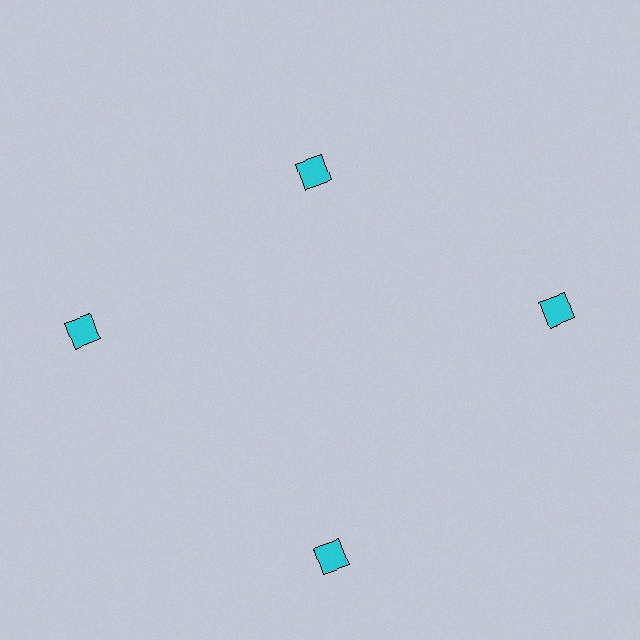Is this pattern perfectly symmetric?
No. The 4 cyan squares are arranged in a ring, but one element near the 12 o'clock position is pulled inward toward the center, breaking the 4-fold rotational symmetry.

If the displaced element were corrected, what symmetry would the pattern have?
It would have 4-fold rotational symmetry — the pattern would map onto itself every 90 degrees.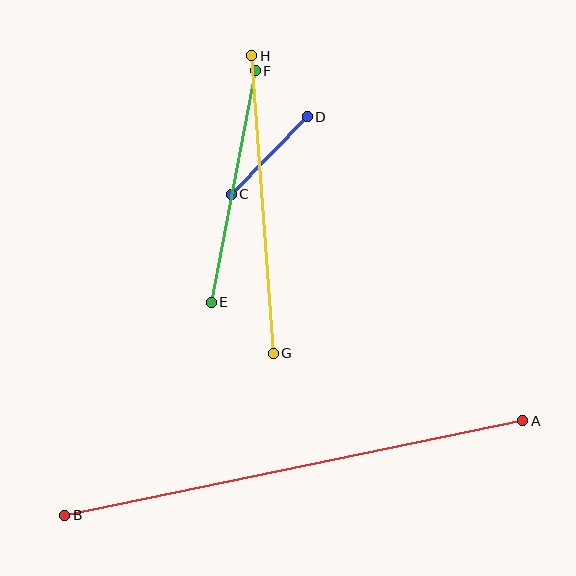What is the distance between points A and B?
The distance is approximately 468 pixels.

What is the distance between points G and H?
The distance is approximately 298 pixels.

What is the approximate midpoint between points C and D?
The midpoint is at approximately (269, 156) pixels.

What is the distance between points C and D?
The distance is approximately 108 pixels.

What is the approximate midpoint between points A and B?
The midpoint is at approximately (294, 468) pixels.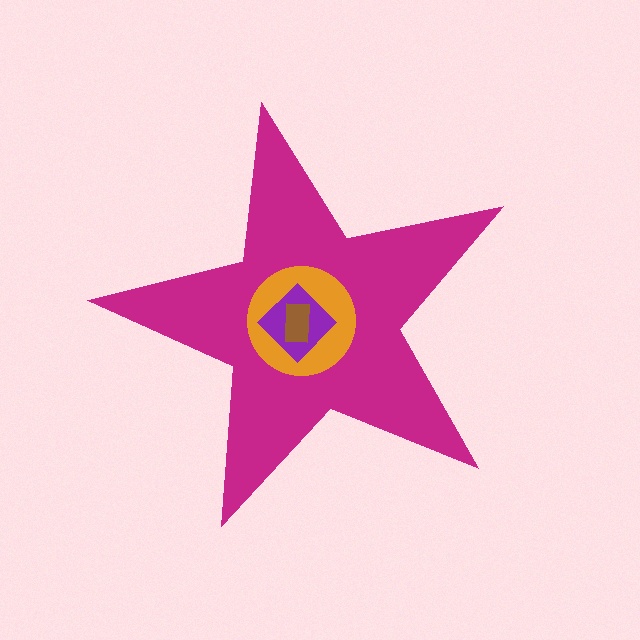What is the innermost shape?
The brown rectangle.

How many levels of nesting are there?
4.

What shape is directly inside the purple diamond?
The brown rectangle.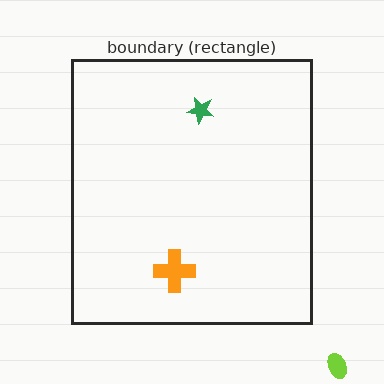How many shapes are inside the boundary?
2 inside, 1 outside.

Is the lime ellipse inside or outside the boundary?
Outside.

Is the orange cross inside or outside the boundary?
Inside.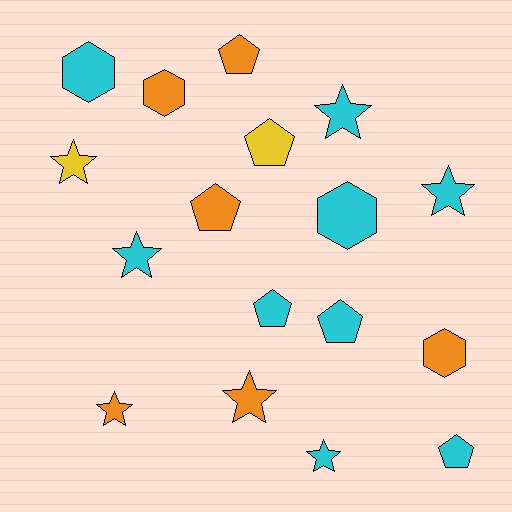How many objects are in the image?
There are 17 objects.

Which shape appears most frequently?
Star, with 7 objects.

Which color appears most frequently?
Cyan, with 9 objects.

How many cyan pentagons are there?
There are 3 cyan pentagons.